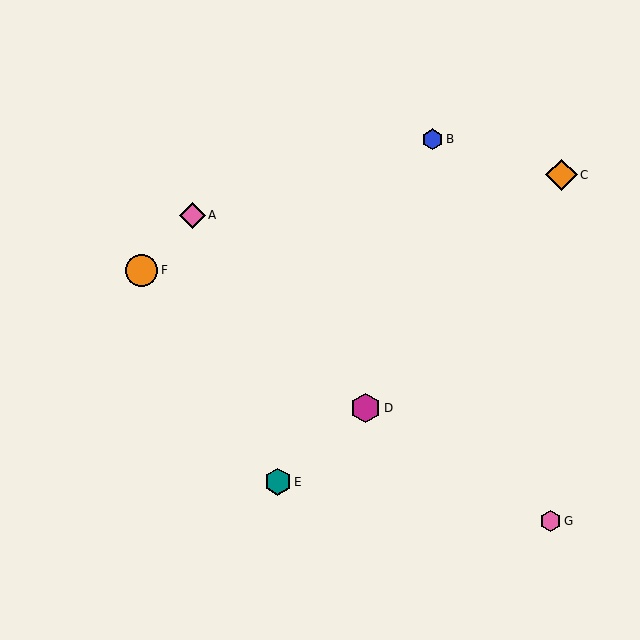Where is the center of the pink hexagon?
The center of the pink hexagon is at (550, 521).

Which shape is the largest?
The orange circle (labeled F) is the largest.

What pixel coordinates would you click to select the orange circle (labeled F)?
Click at (142, 270) to select the orange circle F.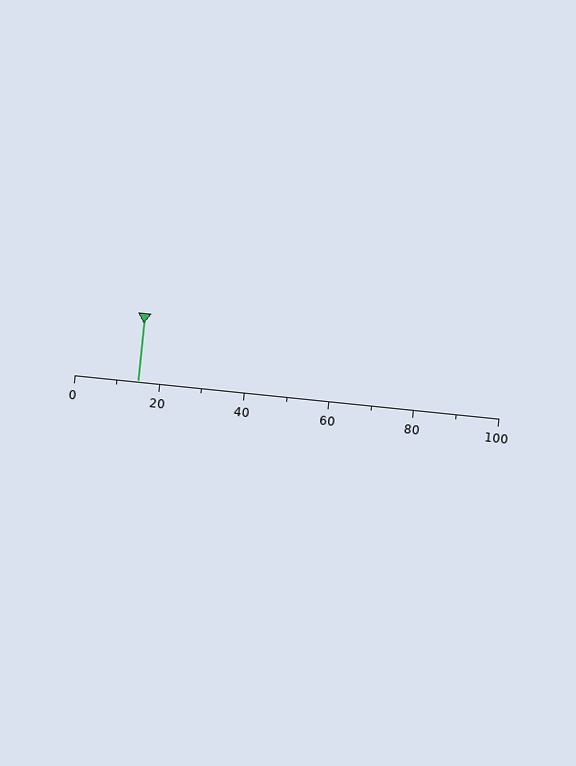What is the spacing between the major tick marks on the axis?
The major ticks are spaced 20 apart.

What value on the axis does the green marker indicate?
The marker indicates approximately 15.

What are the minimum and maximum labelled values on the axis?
The axis runs from 0 to 100.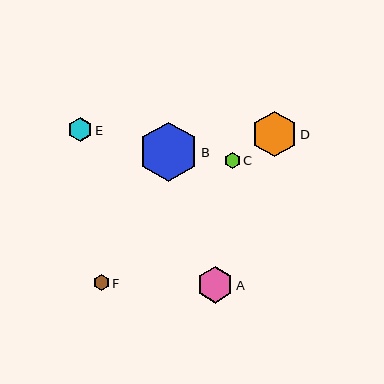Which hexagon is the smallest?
Hexagon F is the smallest with a size of approximately 15 pixels.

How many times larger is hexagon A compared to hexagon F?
Hexagon A is approximately 2.4 times the size of hexagon F.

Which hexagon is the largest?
Hexagon B is the largest with a size of approximately 59 pixels.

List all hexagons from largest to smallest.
From largest to smallest: B, D, A, E, C, F.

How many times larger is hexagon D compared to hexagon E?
Hexagon D is approximately 1.9 times the size of hexagon E.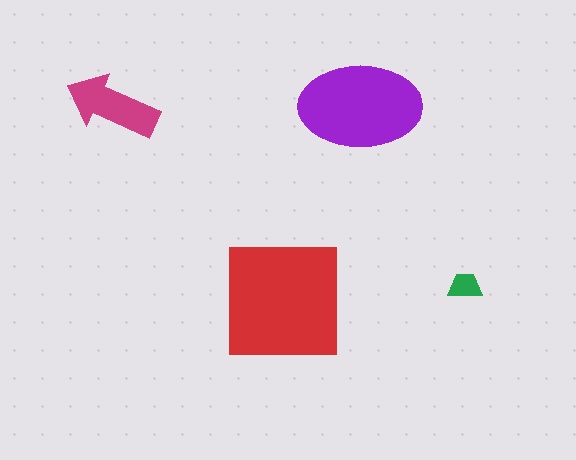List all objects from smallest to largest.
The green trapezoid, the magenta arrow, the purple ellipse, the red square.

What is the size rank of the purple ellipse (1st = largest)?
2nd.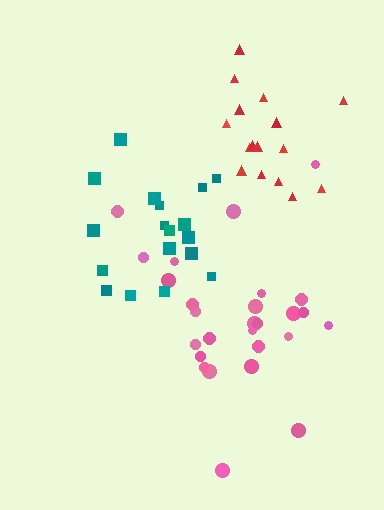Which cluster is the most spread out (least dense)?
Teal.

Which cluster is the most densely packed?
Pink.